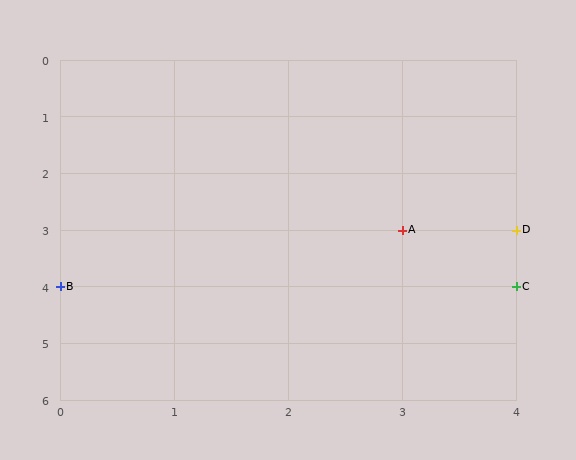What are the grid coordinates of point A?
Point A is at grid coordinates (3, 3).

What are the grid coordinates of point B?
Point B is at grid coordinates (0, 4).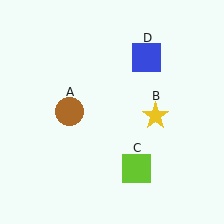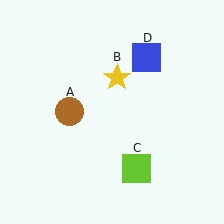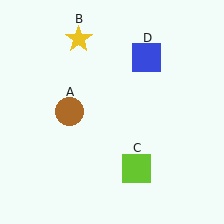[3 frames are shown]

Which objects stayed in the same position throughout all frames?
Brown circle (object A) and lime square (object C) and blue square (object D) remained stationary.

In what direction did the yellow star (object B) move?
The yellow star (object B) moved up and to the left.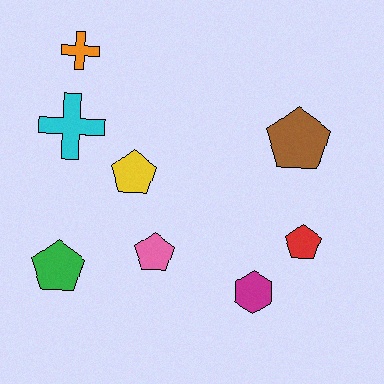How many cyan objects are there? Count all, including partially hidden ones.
There is 1 cyan object.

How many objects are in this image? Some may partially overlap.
There are 8 objects.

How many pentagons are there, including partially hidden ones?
There are 5 pentagons.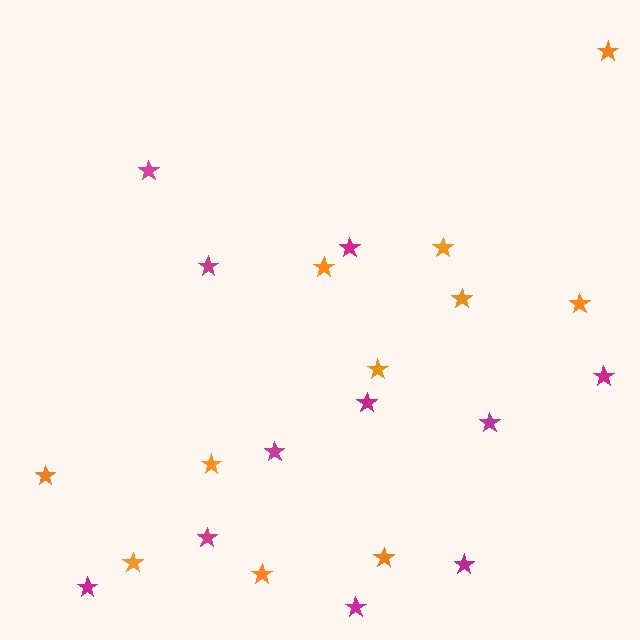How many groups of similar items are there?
There are 2 groups: one group of orange stars (11) and one group of magenta stars (11).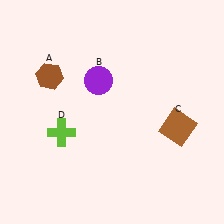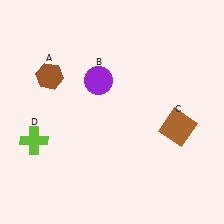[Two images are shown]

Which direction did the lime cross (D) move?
The lime cross (D) moved left.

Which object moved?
The lime cross (D) moved left.